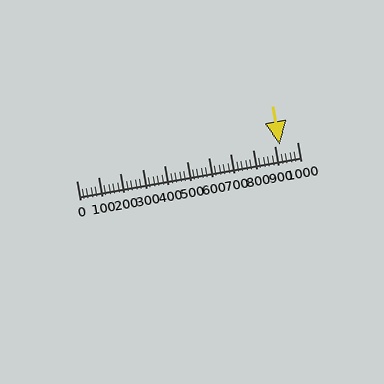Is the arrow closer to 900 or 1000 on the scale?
The arrow is closer to 900.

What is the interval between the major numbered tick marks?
The major tick marks are spaced 100 units apart.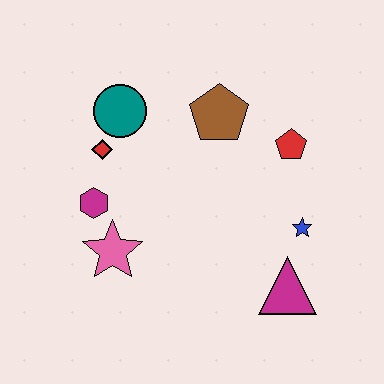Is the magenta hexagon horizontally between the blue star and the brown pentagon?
No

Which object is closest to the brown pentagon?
The red pentagon is closest to the brown pentagon.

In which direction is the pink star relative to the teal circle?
The pink star is below the teal circle.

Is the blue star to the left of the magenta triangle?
No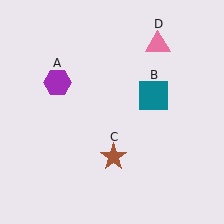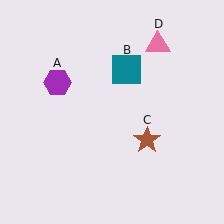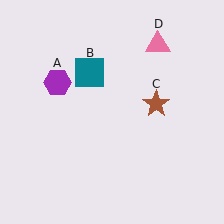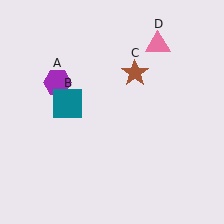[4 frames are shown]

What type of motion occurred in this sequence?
The teal square (object B), brown star (object C) rotated counterclockwise around the center of the scene.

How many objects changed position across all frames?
2 objects changed position: teal square (object B), brown star (object C).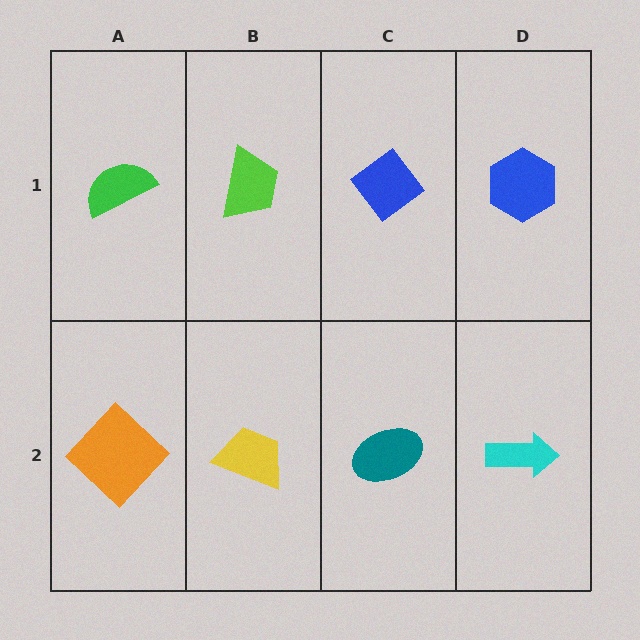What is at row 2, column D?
A cyan arrow.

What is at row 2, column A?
An orange diamond.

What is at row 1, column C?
A blue diamond.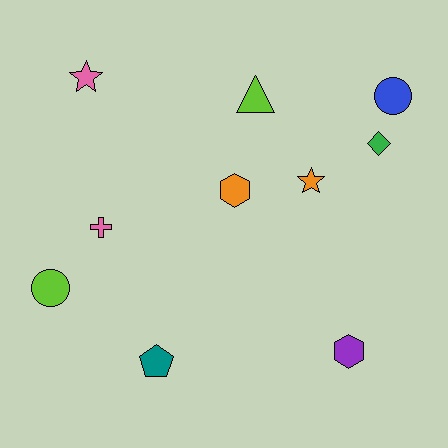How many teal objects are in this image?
There is 1 teal object.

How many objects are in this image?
There are 10 objects.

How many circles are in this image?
There are 2 circles.